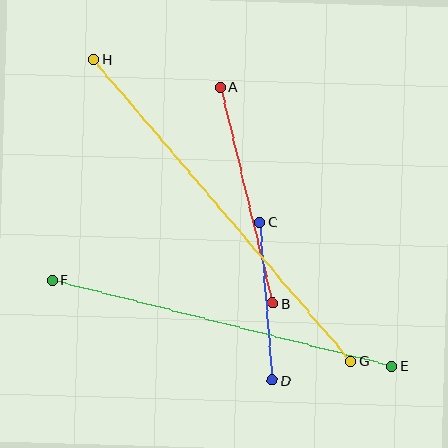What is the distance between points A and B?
The distance is approximately 222 pixels.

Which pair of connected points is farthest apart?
Points G and H are farthest apart.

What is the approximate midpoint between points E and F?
The midpoint is at approximately (222, 323) pixels.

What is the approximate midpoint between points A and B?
The midpoint is at approximately (246, 195) pixels.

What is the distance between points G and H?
The distance is approximately 396 pixels.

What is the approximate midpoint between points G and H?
The midpoint is at approximately (222, 210) pixels.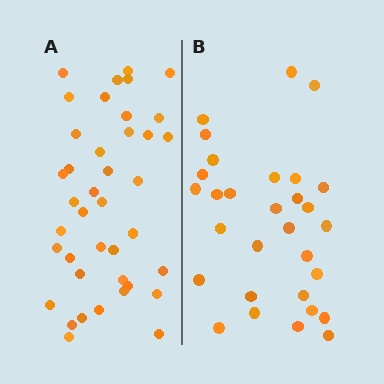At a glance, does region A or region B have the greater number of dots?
Region A (the left region) has more dots.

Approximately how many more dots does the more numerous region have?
Region A has roughly 10 or so more dots than region B.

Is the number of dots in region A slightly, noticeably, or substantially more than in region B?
Region A has noticeably more, but not dramatically so. The ratio is roughly 1.3 to 1.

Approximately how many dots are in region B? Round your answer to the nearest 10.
About 30 dots.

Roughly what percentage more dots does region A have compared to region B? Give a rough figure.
About 35% more.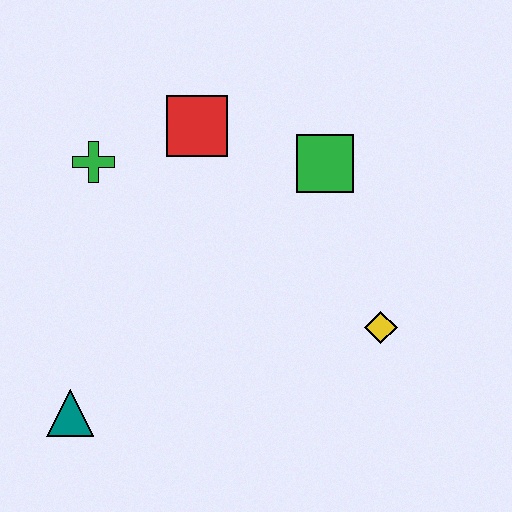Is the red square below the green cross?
No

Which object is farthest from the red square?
The teal triangle is farthest from the red square.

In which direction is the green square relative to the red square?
The green square is to the right of the red square.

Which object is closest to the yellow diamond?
The green square is closest to the yellow diamond.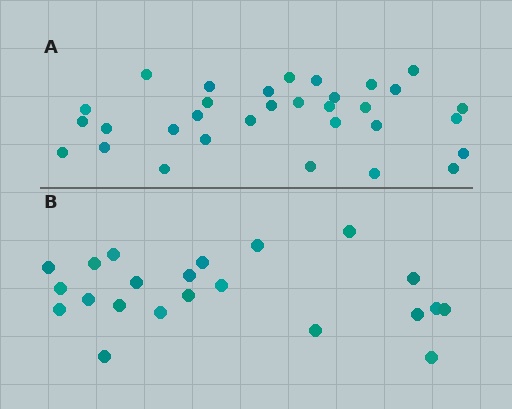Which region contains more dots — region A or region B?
Region A (the top region) has more dots.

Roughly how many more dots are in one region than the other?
Region A has roughly 10 or so more dots than region B.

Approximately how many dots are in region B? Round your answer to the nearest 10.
About 20 dots. (The exact count is 22, which rounds to 20.)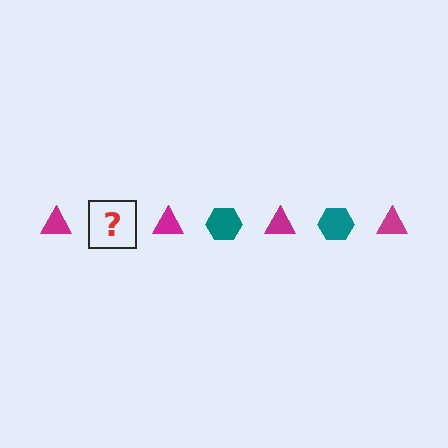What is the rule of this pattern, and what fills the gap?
The rule is that the pattern alternates between magenta triangle and teal hexagon. The gap should be filled with a teal hexagon.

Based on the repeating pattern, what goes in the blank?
The blank should be a teal hexagon.